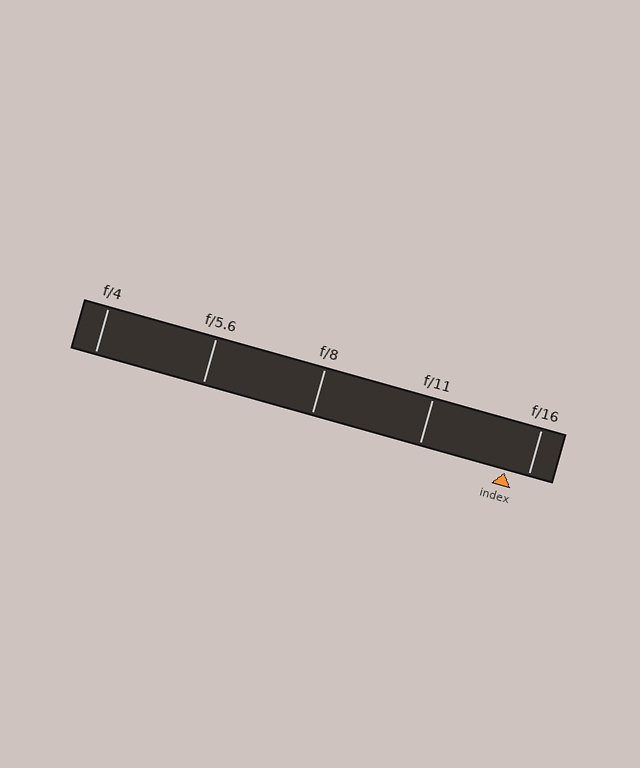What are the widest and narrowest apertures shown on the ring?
The widest aperture shown is f/4 and the narrowest is f/16.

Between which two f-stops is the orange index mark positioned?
The index mark is between f/11 and f/16.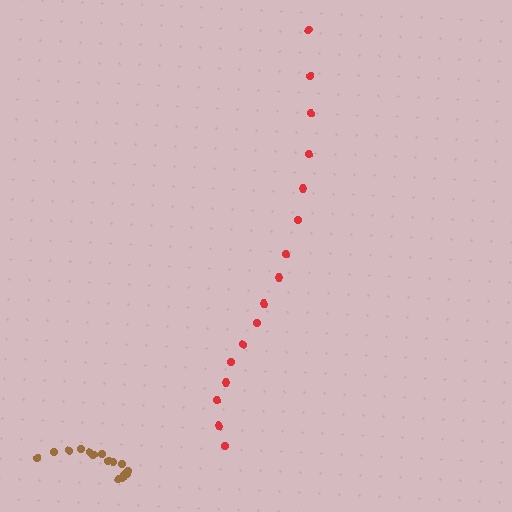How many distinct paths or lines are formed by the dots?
There are 2 distinct paths.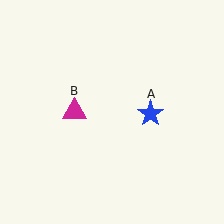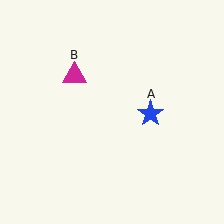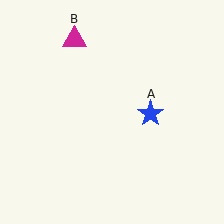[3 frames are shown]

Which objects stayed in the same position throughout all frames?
Blue star (object A) remained stationary.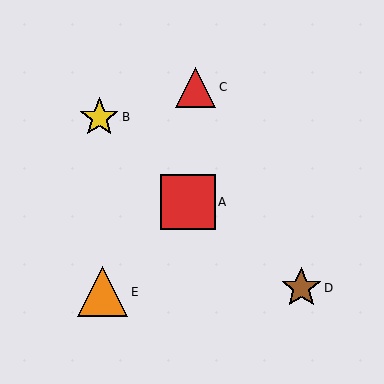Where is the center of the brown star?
The center of the brown star is at (301, 288).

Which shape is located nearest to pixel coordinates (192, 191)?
The red square (labeled A) at (188, 202) is nearest to that location.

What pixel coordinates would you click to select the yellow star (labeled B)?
Click at (99, 117) to select the yellow star B.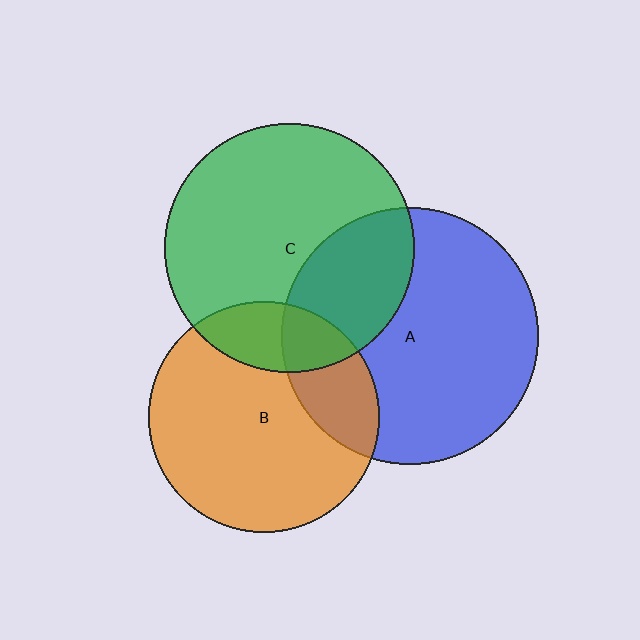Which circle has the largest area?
Circle A (blue).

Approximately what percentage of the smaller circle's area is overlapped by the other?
Approximately 25%.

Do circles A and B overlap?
Yes.